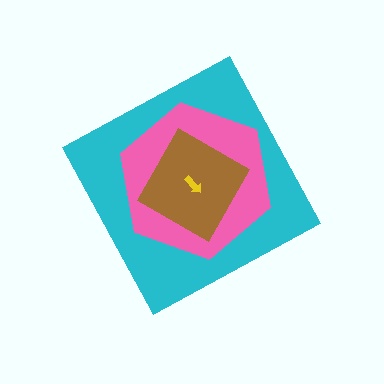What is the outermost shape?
The cyan diamond.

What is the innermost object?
The yellow arrow.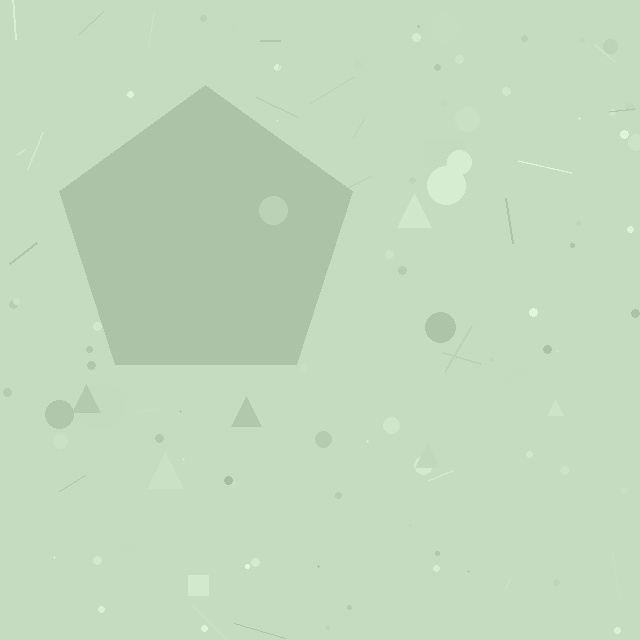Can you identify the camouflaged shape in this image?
The camouflaged shape is a pentagon.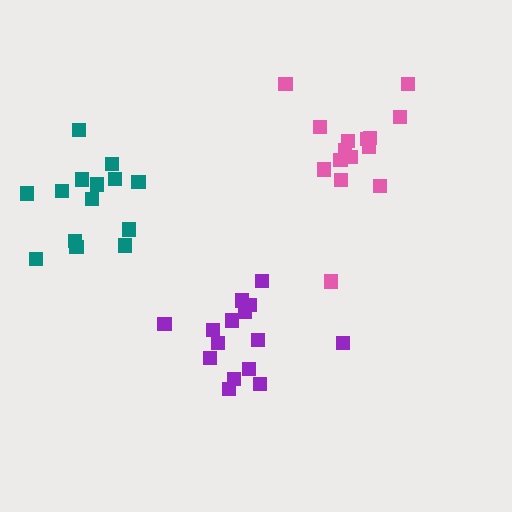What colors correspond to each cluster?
The clusters are colored: teal, purple, pink.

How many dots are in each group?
Group 1: 14 dots, Group 2: 15 dots, Group 3: 15 dots (44 total).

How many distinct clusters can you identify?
There are 3 distinct clusters.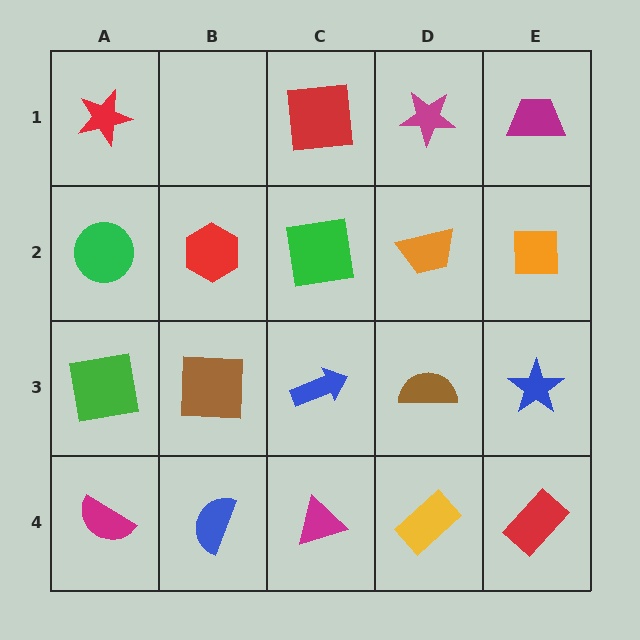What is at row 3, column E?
A blue star.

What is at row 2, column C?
A green square.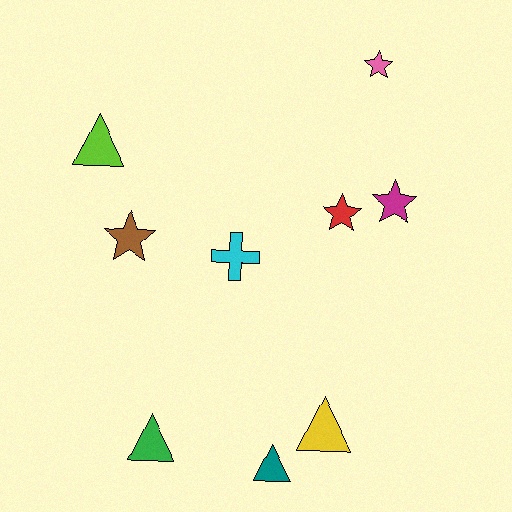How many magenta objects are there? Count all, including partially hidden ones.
There is 1 magenta object.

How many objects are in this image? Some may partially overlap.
There are 9 objects.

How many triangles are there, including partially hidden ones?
There are 4 triangles.